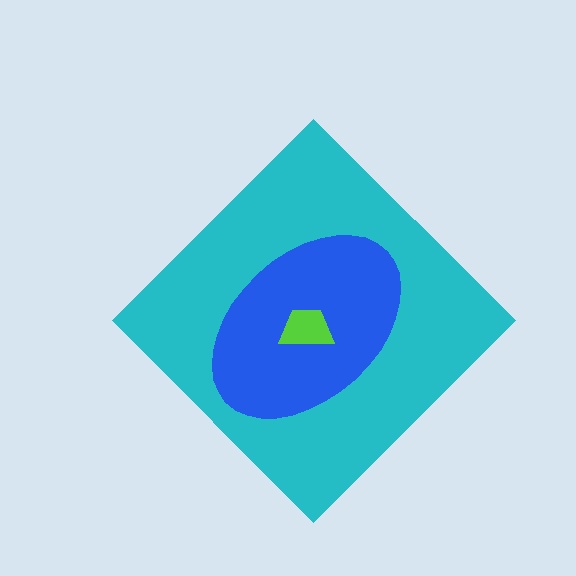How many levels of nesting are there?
3.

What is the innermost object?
The lime trapezoid.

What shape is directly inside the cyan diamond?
The blue ellipse.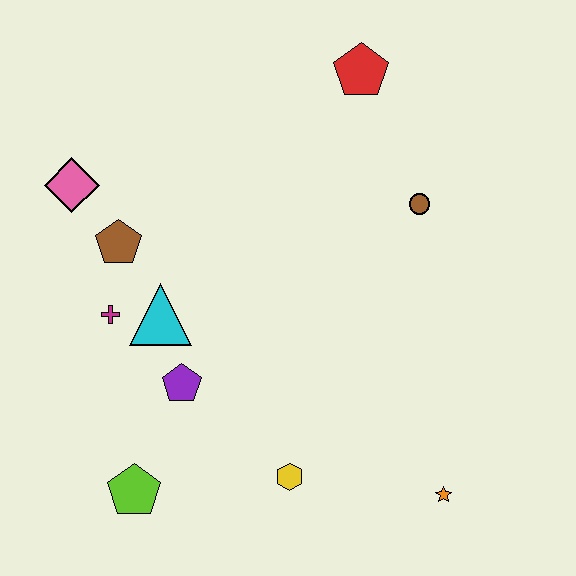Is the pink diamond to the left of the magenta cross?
Yes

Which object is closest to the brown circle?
The red pentagon is closest to the brown circle.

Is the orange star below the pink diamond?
Yes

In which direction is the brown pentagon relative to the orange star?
The brown pentagon is to the left of the orange star.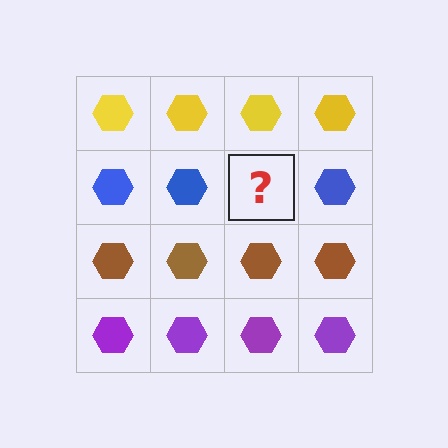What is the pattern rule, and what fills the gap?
The rule is that each row has a consistent color. The gap should be filled with a blue hexagon.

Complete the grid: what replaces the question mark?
The question mark should be replaced with a blue hexagon.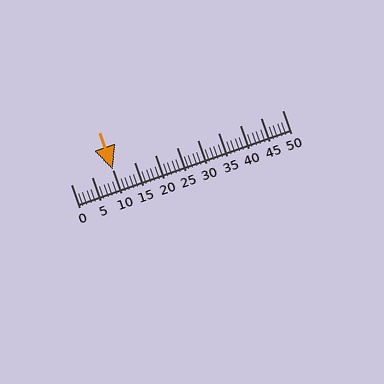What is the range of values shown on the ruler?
The ruler shows values from 0 to 50.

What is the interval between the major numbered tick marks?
The major tick marks are spaced 5 units apart.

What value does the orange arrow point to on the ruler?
The orange arrow points to approximately 10.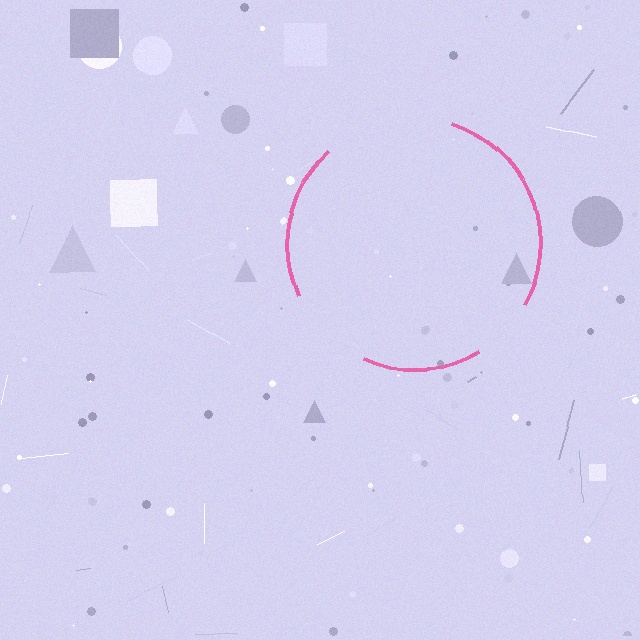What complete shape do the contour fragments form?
The contour fragments form a circle.